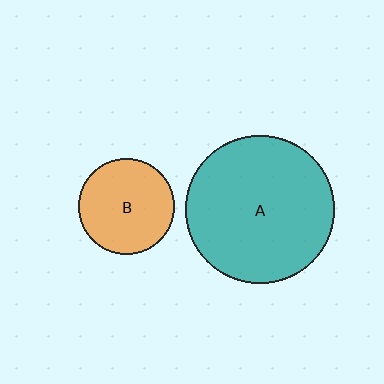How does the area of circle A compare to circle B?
Approximately 2.4 times.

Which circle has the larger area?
Circle A (teal).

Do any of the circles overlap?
No, none of the circles overlap.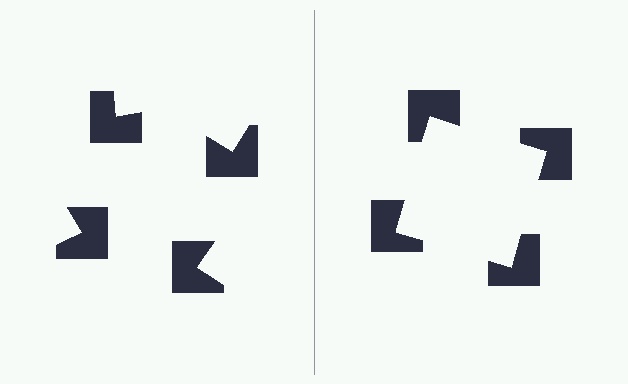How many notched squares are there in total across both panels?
8 — 4 on each side.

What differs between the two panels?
The notched squares are positioned identically on both sides; only the wedge orientations differ. On the right they align to a square; on the left they are misaligned.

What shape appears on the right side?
An illusory square.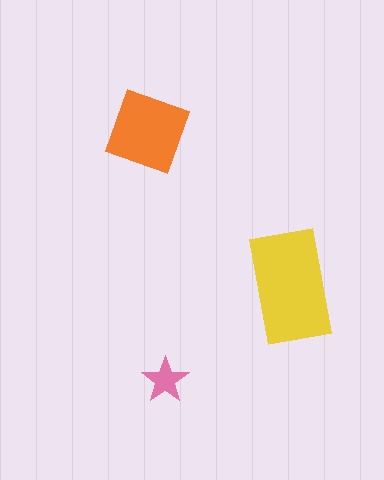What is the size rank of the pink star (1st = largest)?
3rd.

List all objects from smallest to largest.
The pink star, the orange diamond, the yellow rectangle.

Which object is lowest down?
The pink star is bottommost.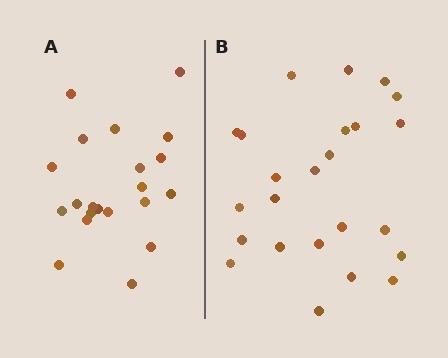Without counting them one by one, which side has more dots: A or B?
Region B (the right region) has more dots.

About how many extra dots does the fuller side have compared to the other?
Region B has just a few more — roughly 2 or 3 more dots than region A.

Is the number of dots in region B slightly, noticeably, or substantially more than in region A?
Region B has only slightly more — the two regions are fairly close. The ratio is roughly 1.1 to 1.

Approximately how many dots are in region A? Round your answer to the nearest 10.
About 20 dots. (The exact count is 21, which rounds to 20.)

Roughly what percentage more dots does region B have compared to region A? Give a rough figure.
About 15% more.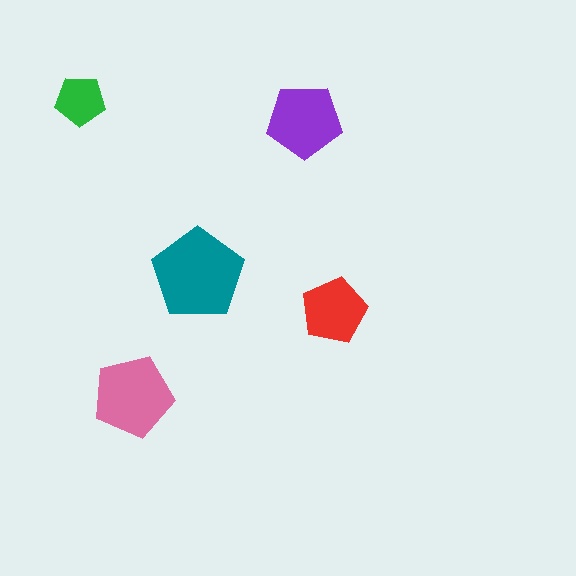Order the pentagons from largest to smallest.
the teal one, the pink one, the purple one, the red one, the green one.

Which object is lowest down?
The pink pentagon is bottommost.